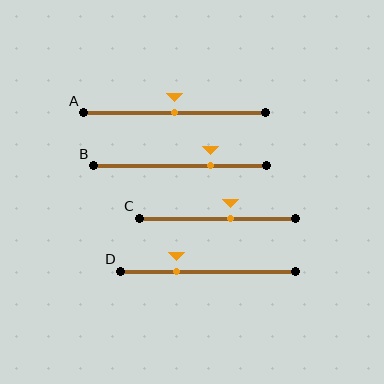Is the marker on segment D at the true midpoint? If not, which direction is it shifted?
No, the marker on segment D is shifted to the left by about 18% of the segment length.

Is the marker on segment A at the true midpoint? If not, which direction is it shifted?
Yes, the marker on segment A is at the true midpoint.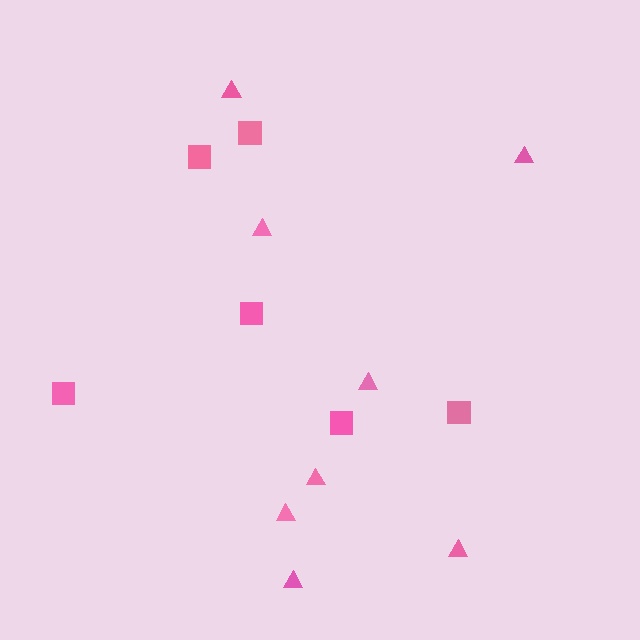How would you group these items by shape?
There are 2 groups: one group of squares (6) and one group of triangles (8).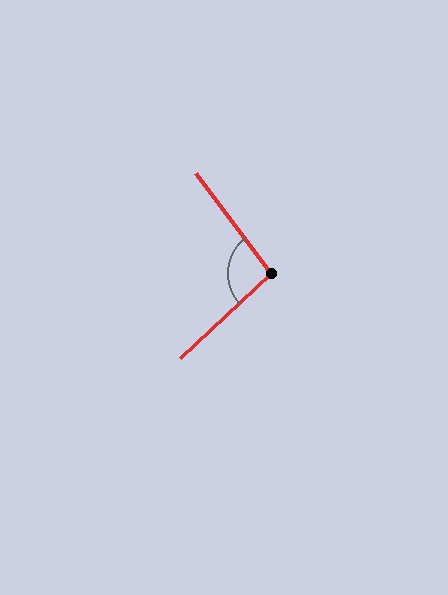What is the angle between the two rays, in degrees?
Approximately 96 degrees.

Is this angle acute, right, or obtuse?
It is obtuse.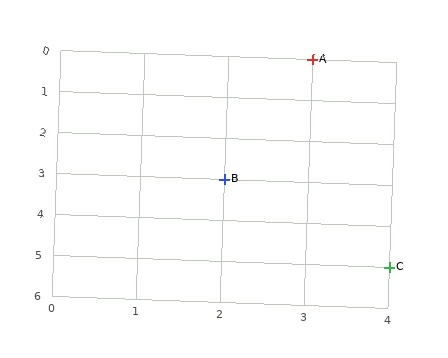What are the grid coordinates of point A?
Point A is at grid coordinates (3, 0).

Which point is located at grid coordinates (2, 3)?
Point B is at (2, 3).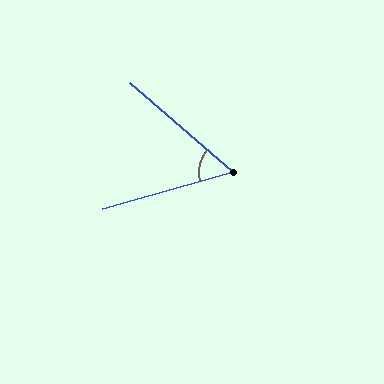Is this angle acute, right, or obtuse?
It is acute.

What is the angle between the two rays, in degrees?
Approximately 57 degrees.